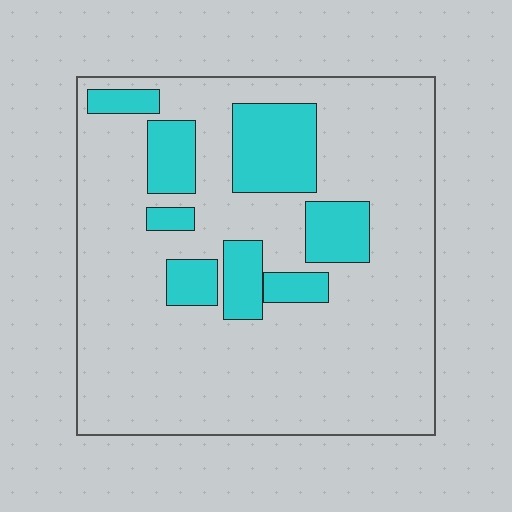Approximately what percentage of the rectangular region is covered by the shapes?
Approximately 20%.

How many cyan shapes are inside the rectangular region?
8.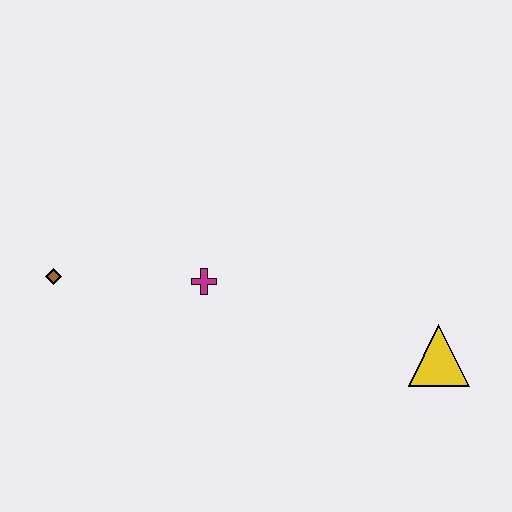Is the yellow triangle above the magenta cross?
No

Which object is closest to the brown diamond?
The magenta cross is closest to the brown diamond.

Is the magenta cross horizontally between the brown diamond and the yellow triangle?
Yes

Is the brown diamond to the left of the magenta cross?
Yes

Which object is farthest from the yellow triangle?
The brown diamond is farthest from the yellow triangle.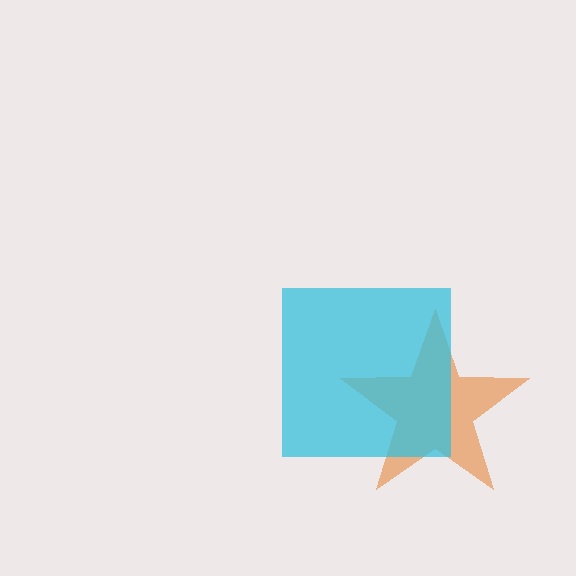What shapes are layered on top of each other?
The layered shapes are: an orange star, a cyan square.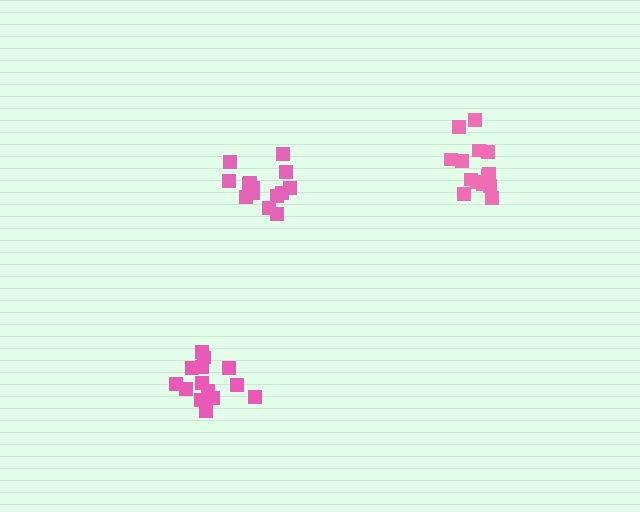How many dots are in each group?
Group 1: 16 dots, Group 2: 14 dots, Group 3: 14 dots (44 total).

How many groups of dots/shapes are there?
There are 3 groups.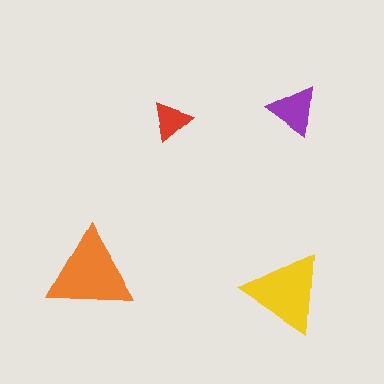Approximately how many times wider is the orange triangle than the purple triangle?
About 1.5 times wider.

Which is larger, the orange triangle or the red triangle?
The orange one.